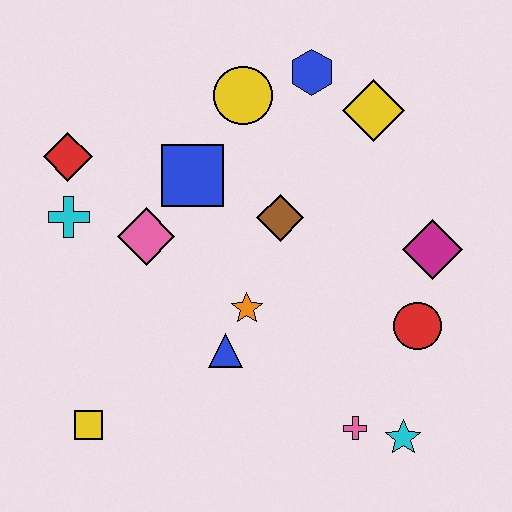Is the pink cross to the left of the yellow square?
No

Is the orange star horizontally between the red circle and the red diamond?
Yes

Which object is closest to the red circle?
The magenta diamond is closest to the red circle.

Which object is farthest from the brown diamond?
The yellow square is farthest from the brown diamond.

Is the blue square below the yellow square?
No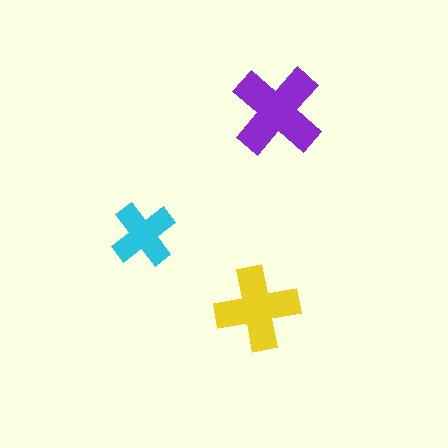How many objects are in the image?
There are 3 objects in the image.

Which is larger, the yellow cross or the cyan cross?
The yellow one.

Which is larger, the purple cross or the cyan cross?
The purple one.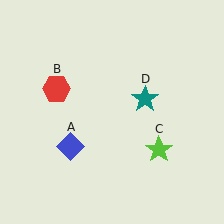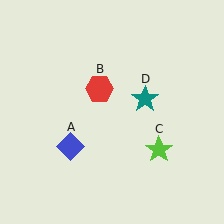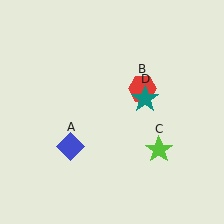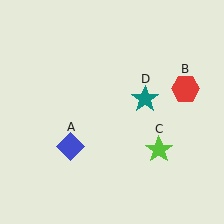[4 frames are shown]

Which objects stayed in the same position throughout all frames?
Blue diamond (object A) and lime star (object C) and teal star (object D) remained stationary.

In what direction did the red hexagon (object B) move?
The red hexagon (object B) moved right.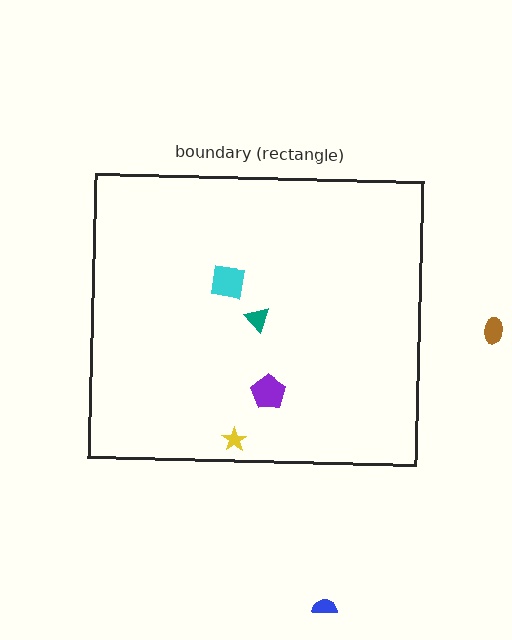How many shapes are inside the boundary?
4 inside, 2 outside.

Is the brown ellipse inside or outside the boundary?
Outside.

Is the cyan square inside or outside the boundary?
Inside.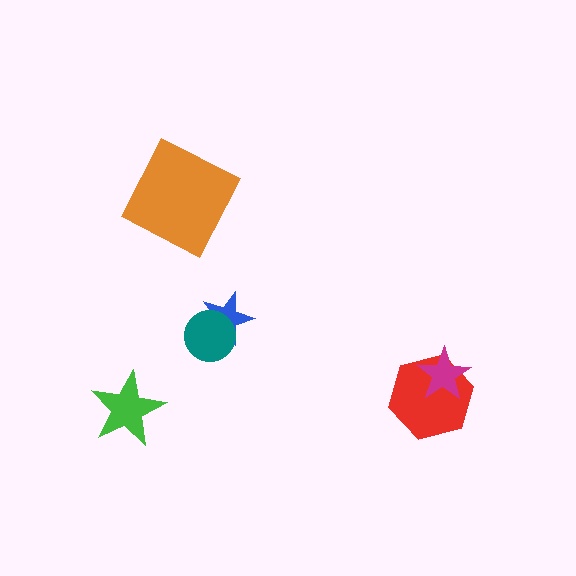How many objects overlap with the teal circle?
1 object overlaps with the teal circle.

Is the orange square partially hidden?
No, no other shape covers it.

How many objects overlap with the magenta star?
1 object overlaps with the magenta star.